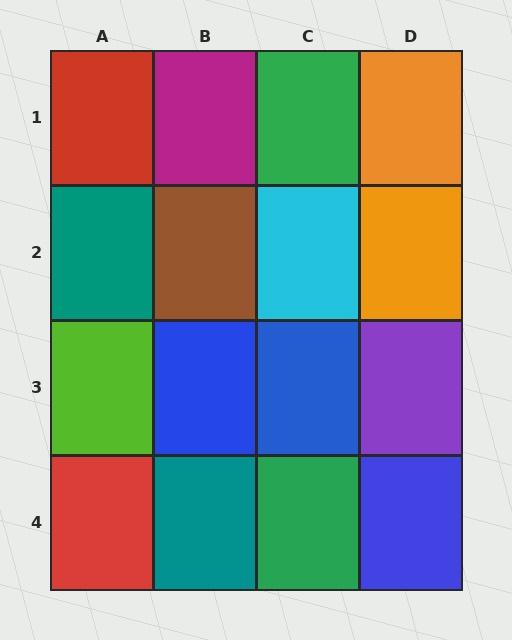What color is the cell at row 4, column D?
Blue.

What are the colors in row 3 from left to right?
Lime, blue, blue, purple.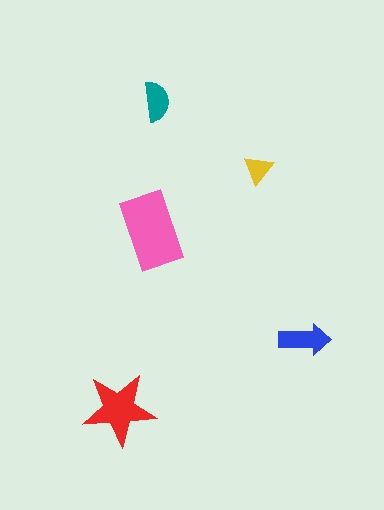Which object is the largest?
The pink rectangle.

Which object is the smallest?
The yellow triangle.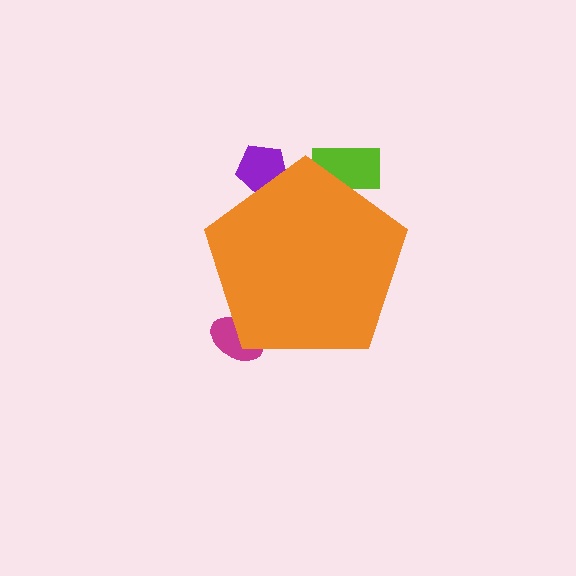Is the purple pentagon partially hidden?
Yes, the purple pentagon is partially hidden behind the orange pentagon.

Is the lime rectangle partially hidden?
Yes, the lime rectangle is partially hidden behind the orange pentagon.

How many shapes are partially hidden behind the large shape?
3 shapes are partially hidden.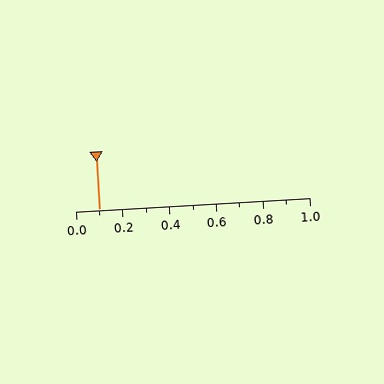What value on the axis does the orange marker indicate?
The marker indicates approximately 0.1.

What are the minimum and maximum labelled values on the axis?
The axis runs from 0.0 to 1.0.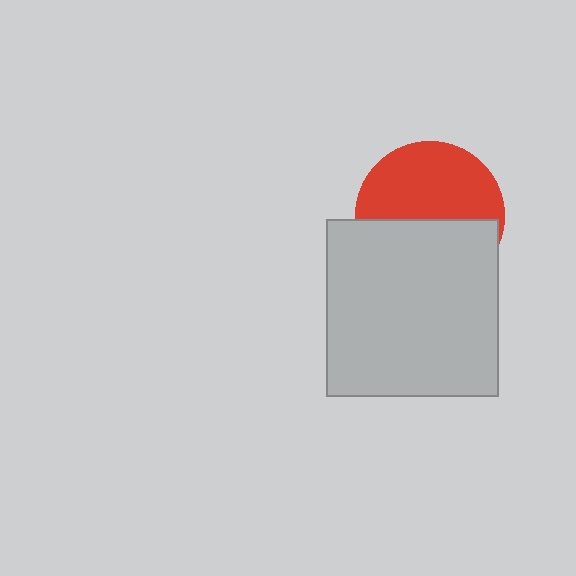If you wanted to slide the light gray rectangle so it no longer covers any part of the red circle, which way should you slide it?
Slide it down — that is the most direct way to separate the two shapes.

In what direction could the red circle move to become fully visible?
The red circle could move up. That would shift it out from behind the light gray rectangle entirely.